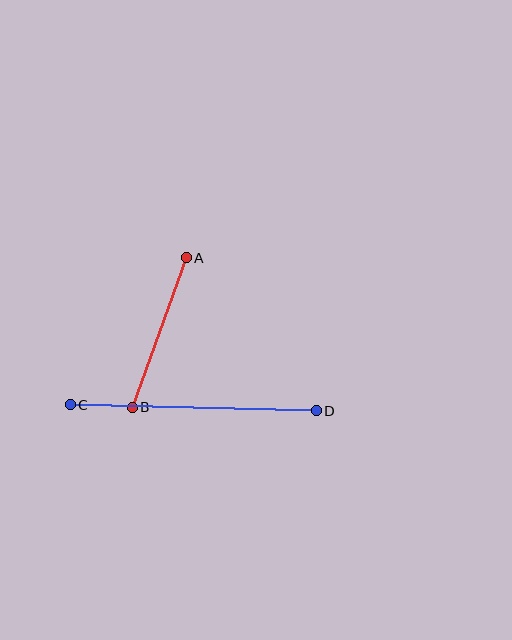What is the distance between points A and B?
The distance is approximately 159 pixels.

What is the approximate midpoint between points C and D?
The midpoint is at approximately (193, 408) pixels.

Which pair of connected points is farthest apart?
Points C and D are farthest apart.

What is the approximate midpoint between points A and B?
The midpoint is at approximately (159, 333) pixels.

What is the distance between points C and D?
The distance is approximately 246 pixels.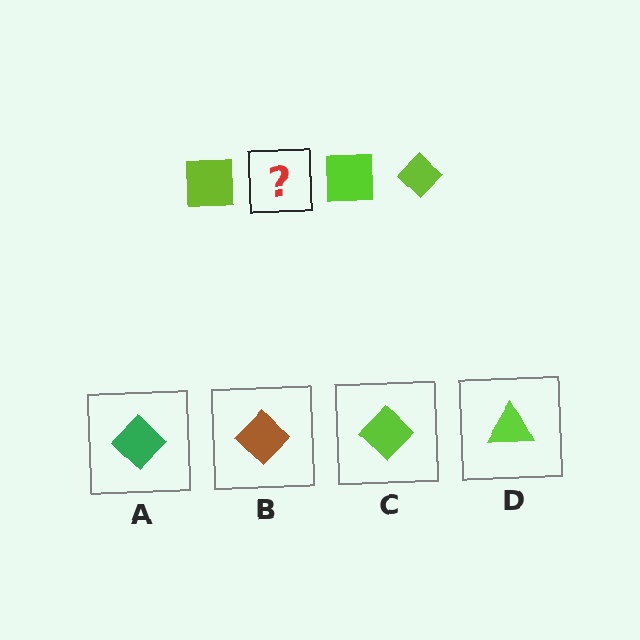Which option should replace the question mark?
Option C.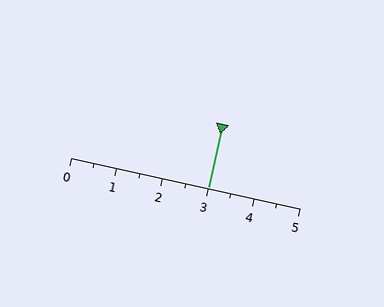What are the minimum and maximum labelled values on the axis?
The axis runs from 0 to 5.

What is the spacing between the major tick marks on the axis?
The major ticks are spaced 1 apart.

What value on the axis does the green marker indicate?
The marker indicates approximately 3.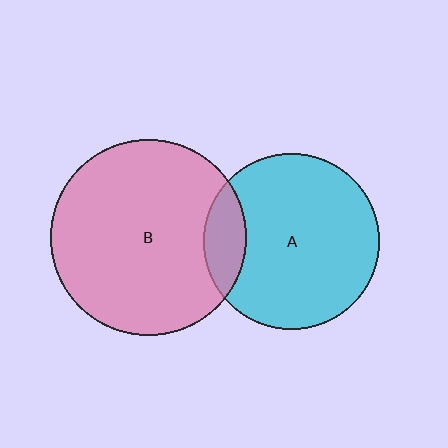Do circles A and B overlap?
Yes.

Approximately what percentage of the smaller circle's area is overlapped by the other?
Approximately 15%.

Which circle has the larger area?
Circle B (pink).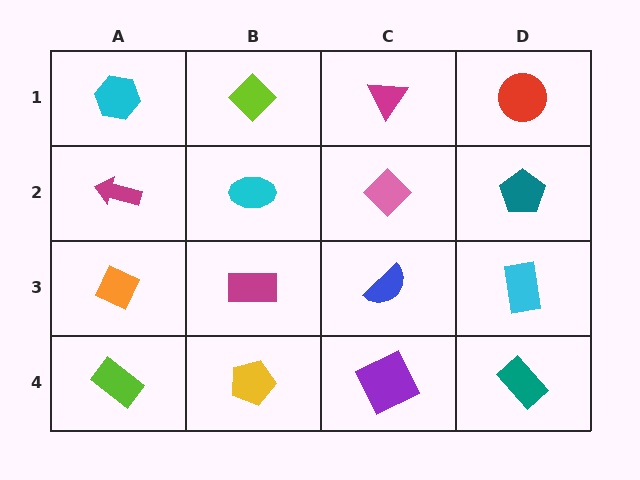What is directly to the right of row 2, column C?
A teal pentagon.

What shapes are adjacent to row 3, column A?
A magenta arrow (row 2, column A), a lime rectangle (row 4, column A), a magenta rectangle (row 3, column B).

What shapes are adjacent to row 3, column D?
A teal pentagon (row 2, column D), a teal rectangle (row 4, column D), a blue semicircle (row 3, column C).